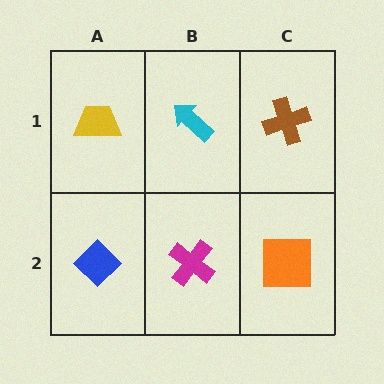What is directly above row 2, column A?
A yellow trapezoid.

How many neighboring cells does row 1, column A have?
2.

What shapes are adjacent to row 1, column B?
A magenta cross (row 2, column B), a yellow trapezoid (row 1, column A), a brown cross (row 1, column C).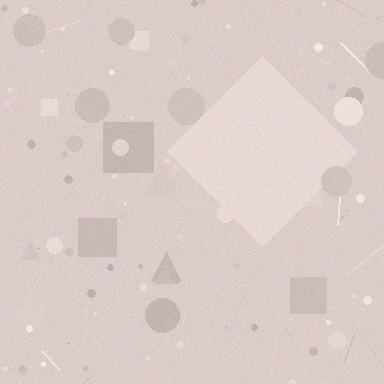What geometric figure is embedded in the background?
A diamond is embedded in the background.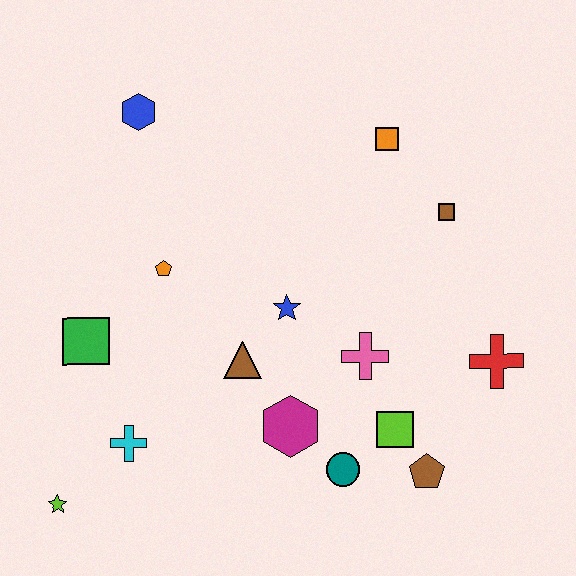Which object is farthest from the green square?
The red cross is farthest from the green square.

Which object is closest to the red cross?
The lime square is closest to the red cross.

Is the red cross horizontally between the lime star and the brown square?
No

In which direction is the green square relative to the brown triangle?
The green square is to the left of the brown triangle.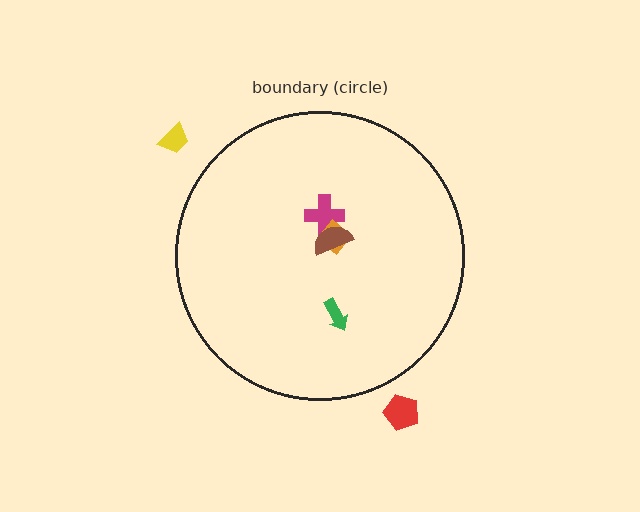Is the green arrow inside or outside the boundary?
Inside.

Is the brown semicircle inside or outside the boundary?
Inside.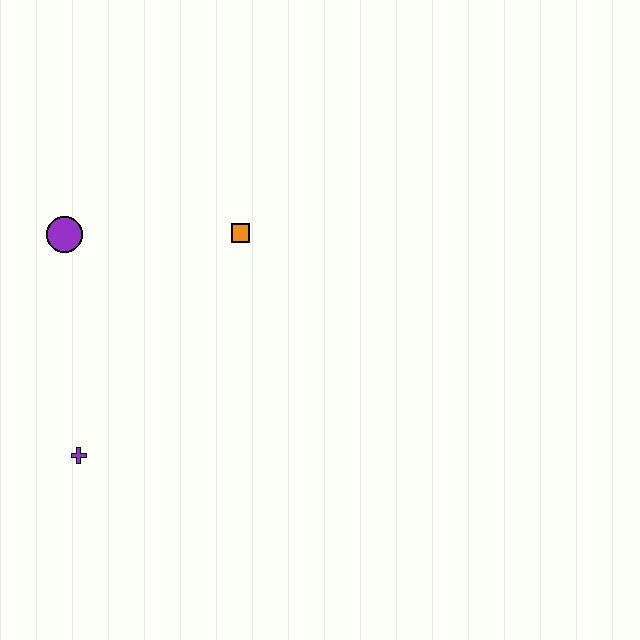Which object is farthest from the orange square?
The purple cross is farthest from the orange square.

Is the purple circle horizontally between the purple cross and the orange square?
No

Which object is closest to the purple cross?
The purple circle is closest to the purple cross.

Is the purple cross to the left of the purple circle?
No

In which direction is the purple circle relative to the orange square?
The purple circle is to the left of the orange square.